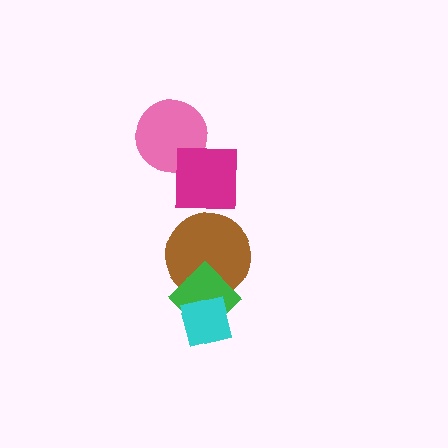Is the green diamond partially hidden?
Yes, it is partially covered by another shape.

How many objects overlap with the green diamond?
2 objects overlap with the green diamond.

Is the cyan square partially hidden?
No, no other shape covers it.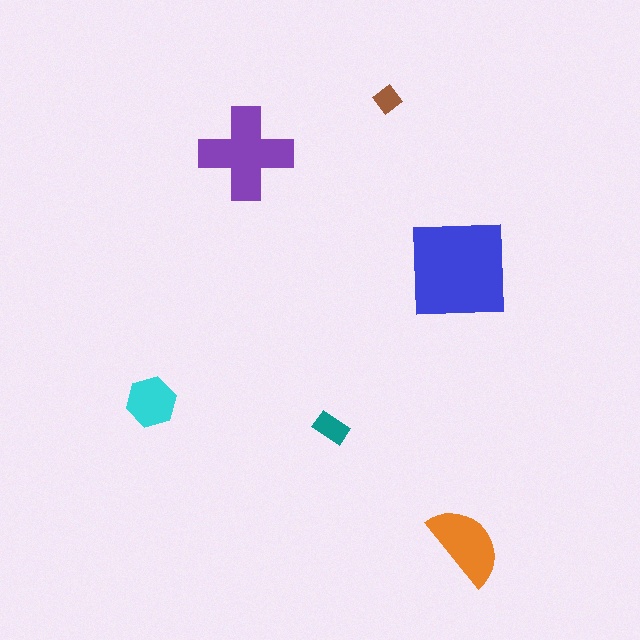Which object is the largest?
The blue square.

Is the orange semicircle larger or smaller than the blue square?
Smaller.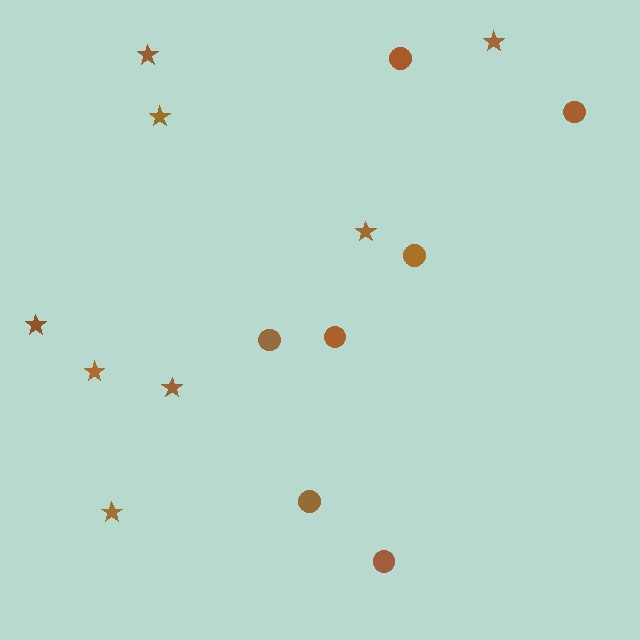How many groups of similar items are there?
There are 2 groups: one group of stars (8) and one group of circles (7).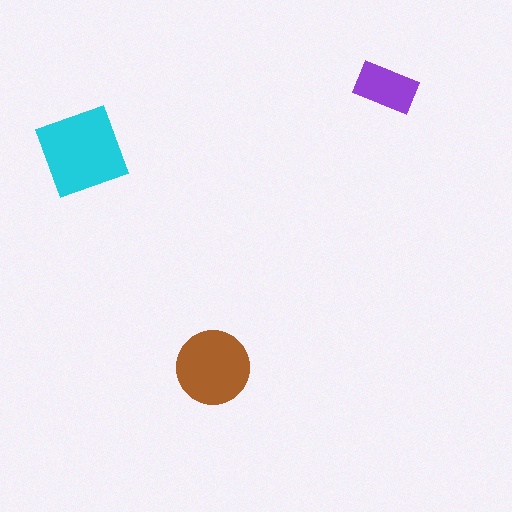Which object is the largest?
The cyan square.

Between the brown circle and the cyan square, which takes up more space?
The cyan square.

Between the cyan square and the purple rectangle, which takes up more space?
The cyan square.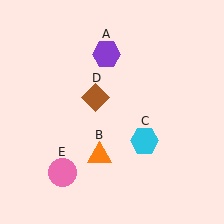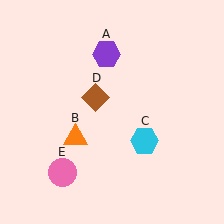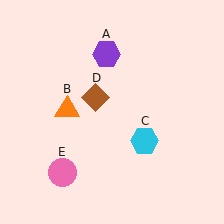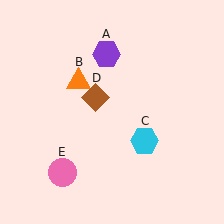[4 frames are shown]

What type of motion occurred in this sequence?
The orange triangle (object B) rotated clockwise around the center of the scene.